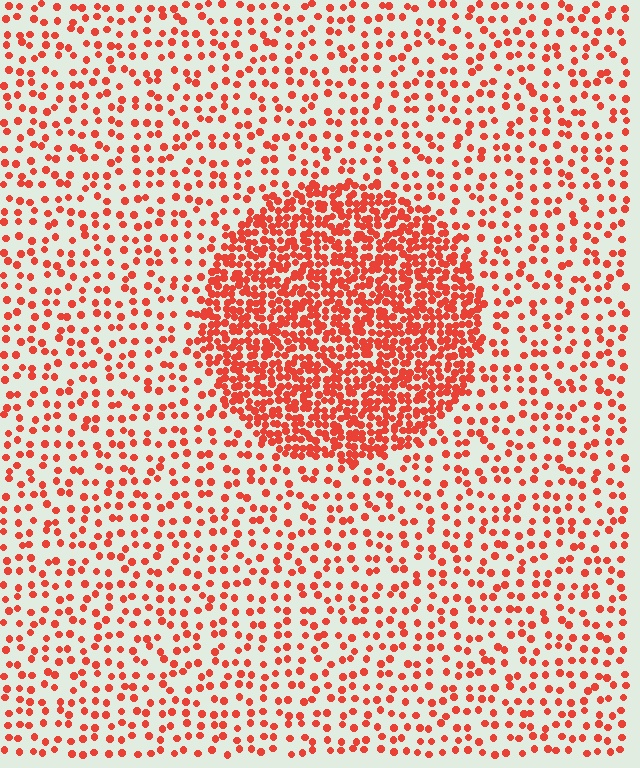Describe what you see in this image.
The image contains small red elements arranged at two different densities. A circle-shaped region is visible where the elements are more densely packed than the surrounding area.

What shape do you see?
I see a circle.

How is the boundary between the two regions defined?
The boundary is defined by a change in element density (approximately 2.8x ratio). All elements are the same color, size, and shape.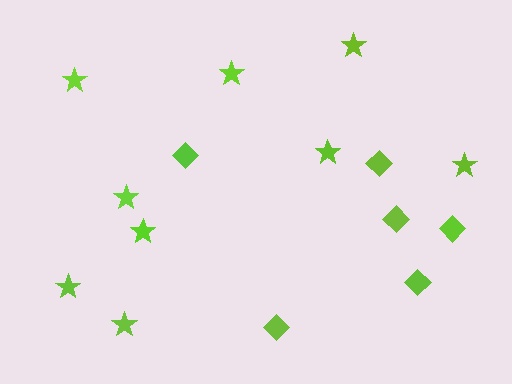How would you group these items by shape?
There are 2 groups: one group of stars (9) and one group of diamonds (6).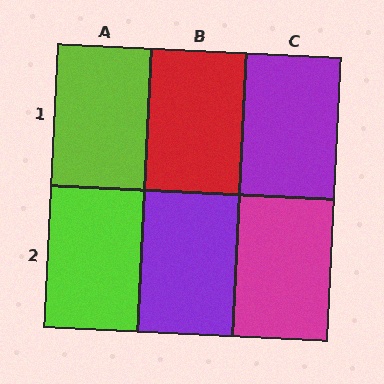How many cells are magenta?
1 cell is magenta.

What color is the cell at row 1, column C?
Purple.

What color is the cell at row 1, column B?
Red.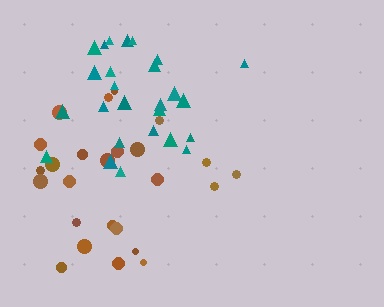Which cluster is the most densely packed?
Teal.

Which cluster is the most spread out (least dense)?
Brown.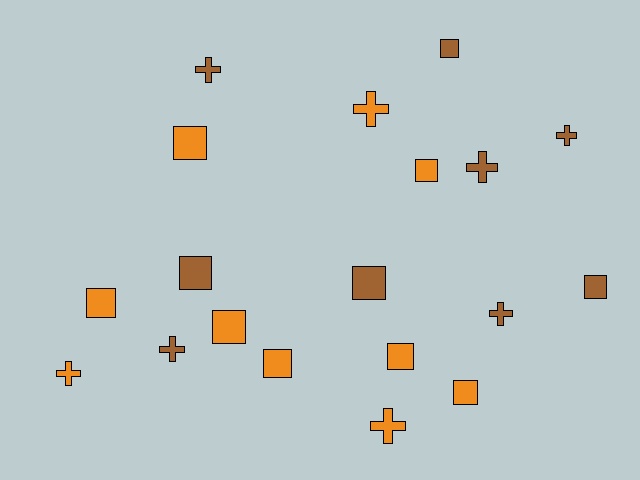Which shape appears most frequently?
Square, with 11 objects.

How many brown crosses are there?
There are 5 brown crosses.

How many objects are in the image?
There are 19 objects.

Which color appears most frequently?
Orange, with 10 objects.